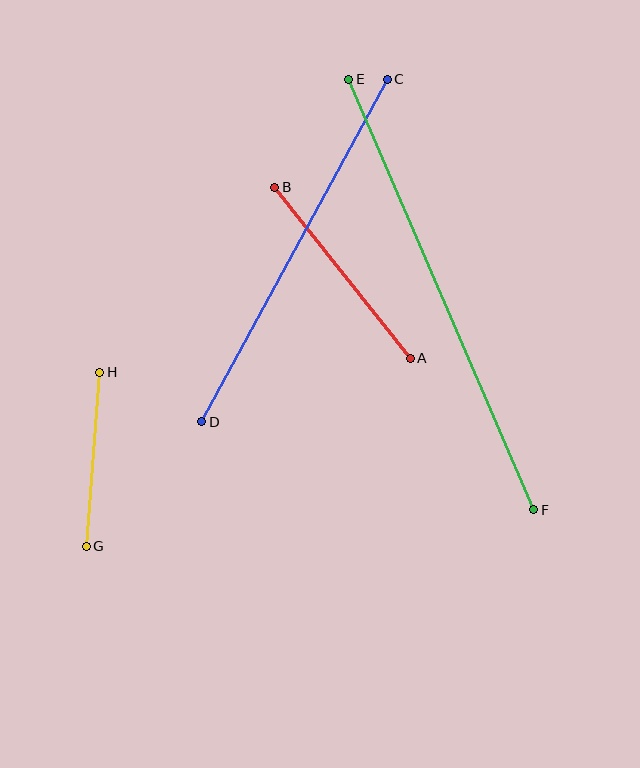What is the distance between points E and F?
The distance is approximately 469 pixels.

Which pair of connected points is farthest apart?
Points E and F are farthest apart.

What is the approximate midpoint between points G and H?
The midpoint is at approximately (93, 459) pixels.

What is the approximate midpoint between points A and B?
The midpoint is at approximately (342, 273) pixels.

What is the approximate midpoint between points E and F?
The midpoint is at approximately (441, 295) pixels.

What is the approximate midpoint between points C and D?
The midpoint is at approximately (295, 250) pixels.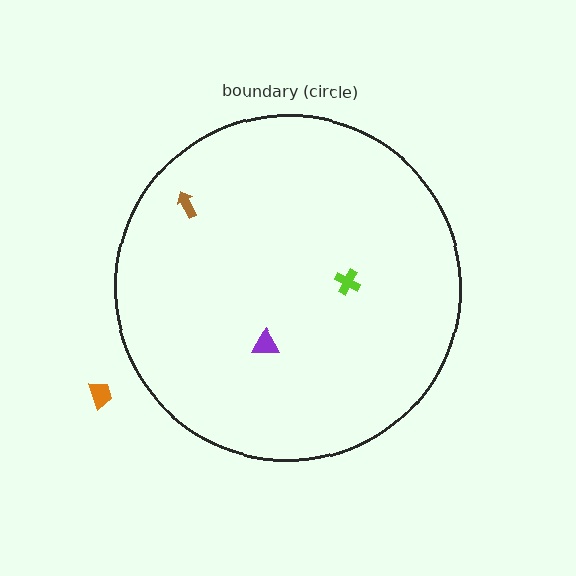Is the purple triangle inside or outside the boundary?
Inside.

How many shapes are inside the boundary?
3 inside, 1 outside.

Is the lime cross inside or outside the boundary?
Inside.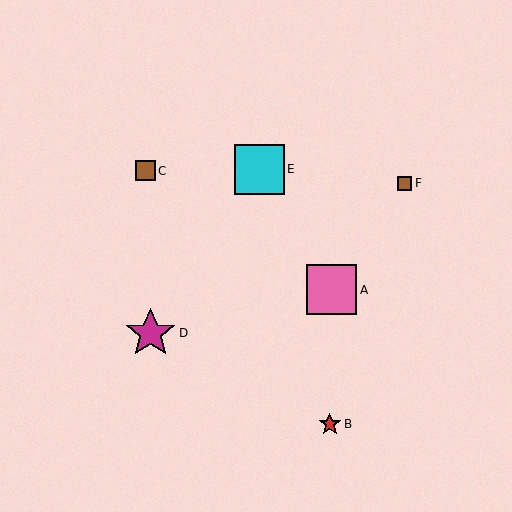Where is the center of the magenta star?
The center of the magenta star is at (151, 333).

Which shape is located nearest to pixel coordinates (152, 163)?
The brown square (labeled C) at (145, 171) is nearest to that location.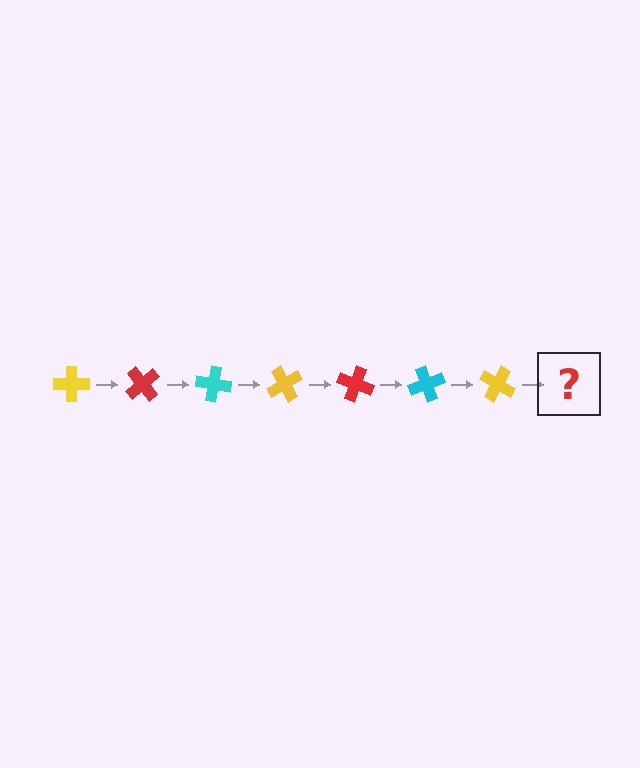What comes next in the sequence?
The next element should be a red cross, rotated 350 degrees from the start.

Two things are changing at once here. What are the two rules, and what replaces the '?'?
The two rules are that it rotates 50 degrees each step and the color cycles through yellow, red, and cyan. The '?' should be a red cross, rotated 350 degrees from the start.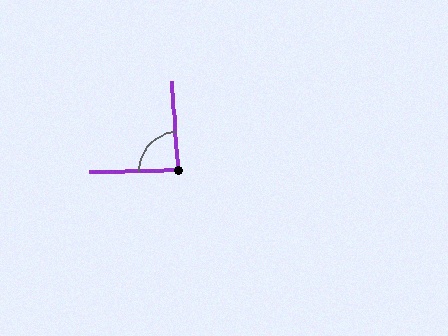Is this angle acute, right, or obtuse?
It is approximately a right angle.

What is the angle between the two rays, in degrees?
Approximately 87 degrees.